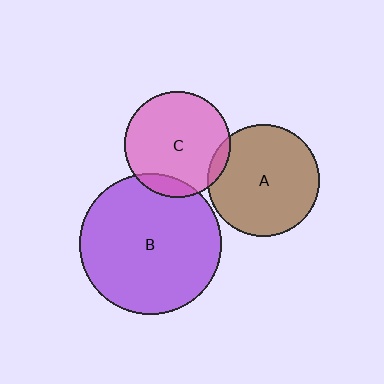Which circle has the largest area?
Circle B (purple).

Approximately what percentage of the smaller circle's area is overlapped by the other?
Approximately 5%.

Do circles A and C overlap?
Yes.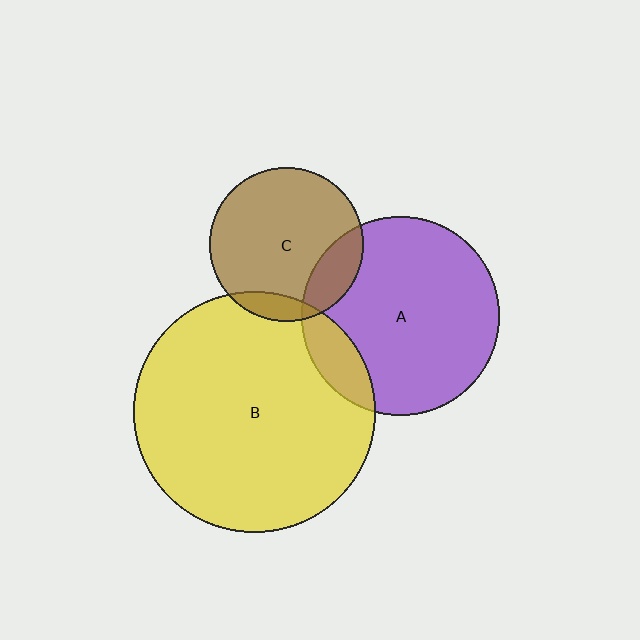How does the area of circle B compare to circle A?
Approximately 1.5 times.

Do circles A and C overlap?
Yes.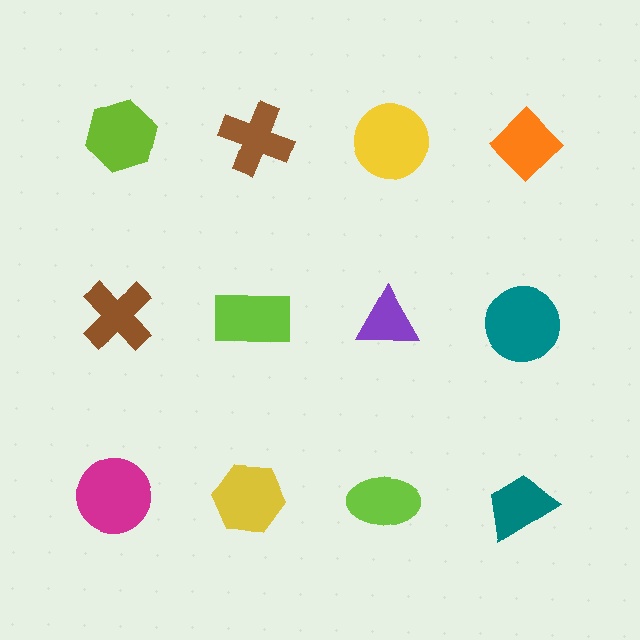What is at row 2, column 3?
A purple triangle.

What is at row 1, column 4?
An orange diamond.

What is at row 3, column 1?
A magenta circle.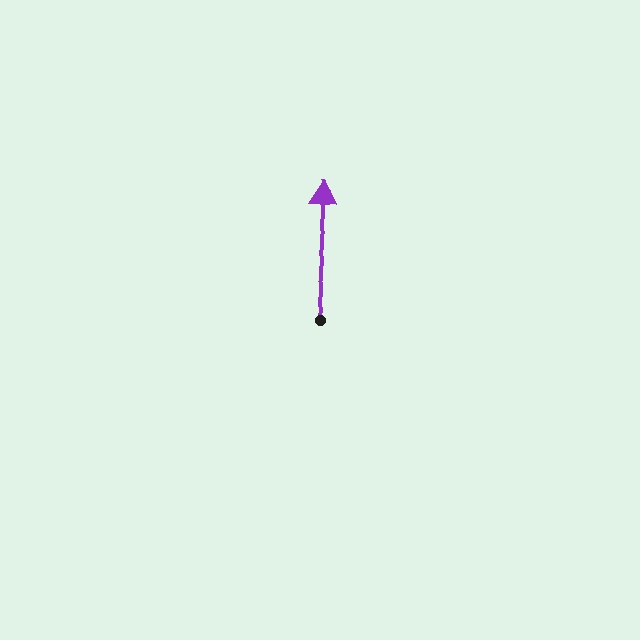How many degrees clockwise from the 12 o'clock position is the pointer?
Approximately 4 degrees.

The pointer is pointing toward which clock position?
Roughly 12 o'clock.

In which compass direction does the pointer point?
North.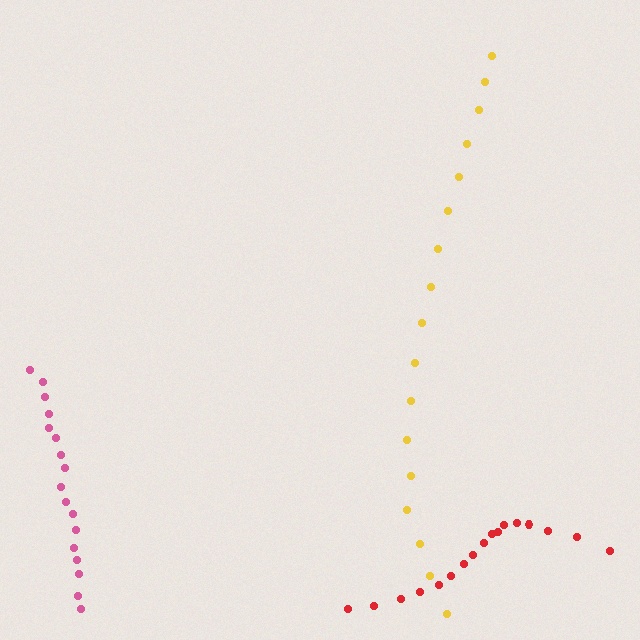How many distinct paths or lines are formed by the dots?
There are 3 distinct paths.